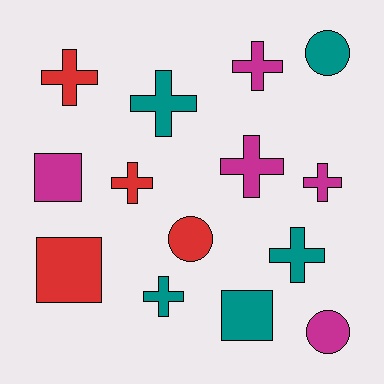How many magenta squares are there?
There is 1 magenta square.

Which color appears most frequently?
Teal, with 5 objects.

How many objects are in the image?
There are 14 objects.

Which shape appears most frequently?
Cross, with 8 objects.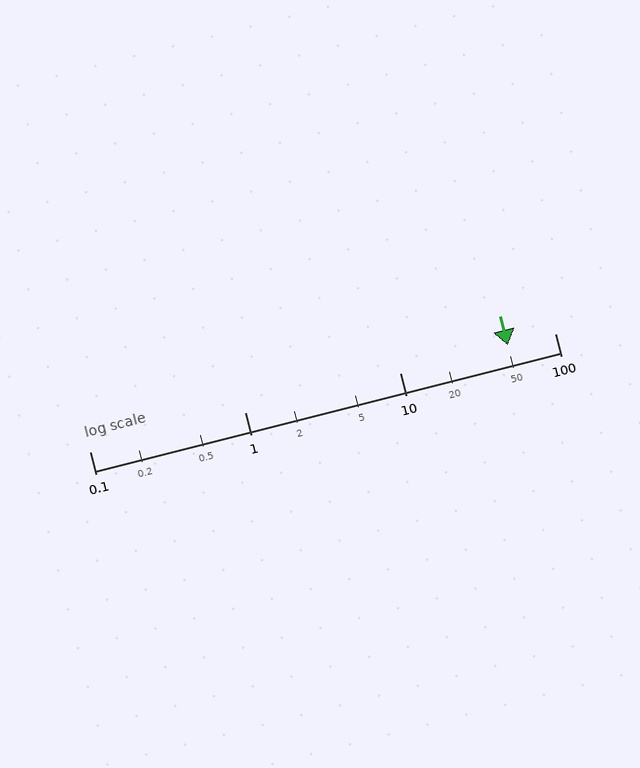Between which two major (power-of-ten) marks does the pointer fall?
The pointer is between 10 and 100.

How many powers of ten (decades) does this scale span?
The scale spans 3 decades, from 0.1 to 100.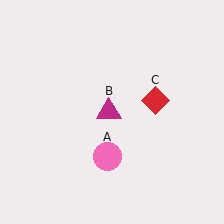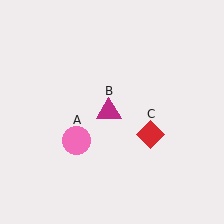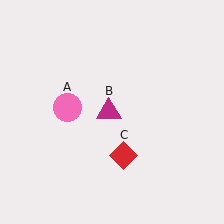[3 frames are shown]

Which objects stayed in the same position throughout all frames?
Magenta triangle (object B) remained stationary.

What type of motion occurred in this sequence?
The pink circle (object A), red diamond (object C) rotated clockwise around the center of the scene.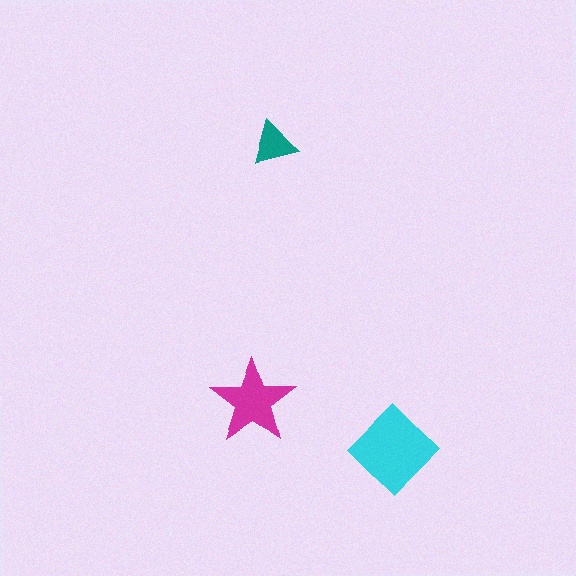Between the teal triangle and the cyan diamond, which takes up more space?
The cyan diamond.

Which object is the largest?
The cyan diamond.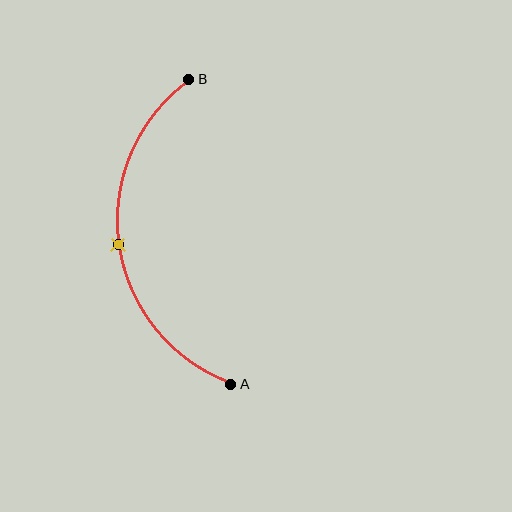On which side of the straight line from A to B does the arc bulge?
The arc bulges to the left of the straight line connecting A and B.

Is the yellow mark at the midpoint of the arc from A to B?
Yes. The yellow mark lies on the arc at equal arc-length from both A and B — it is the arc midpoint.